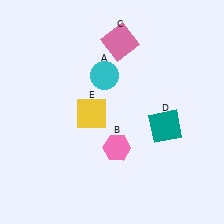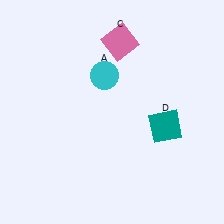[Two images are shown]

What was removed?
The pink hexagon (B), the yellow square (E) were removed in Image 2.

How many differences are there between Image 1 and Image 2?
There are 2 differences between the two images.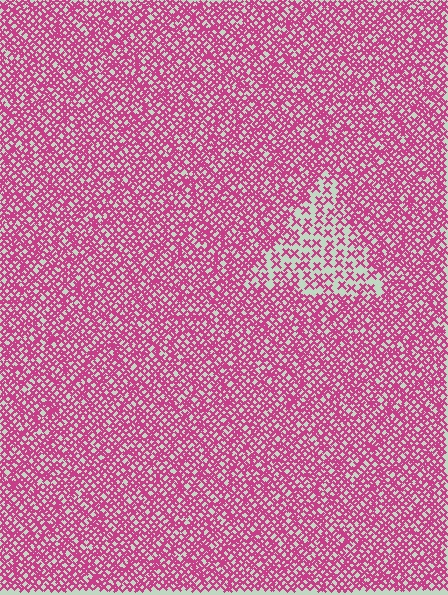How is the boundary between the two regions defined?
The boundary is defined by a change in element density (approximately 2.3x ratio). All elements are the same color, size, and shape.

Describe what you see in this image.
The image contains small magenta elements arranged at two different densities. A triangle-shaped region is visible where the elements are less densely packed than the surrounding area.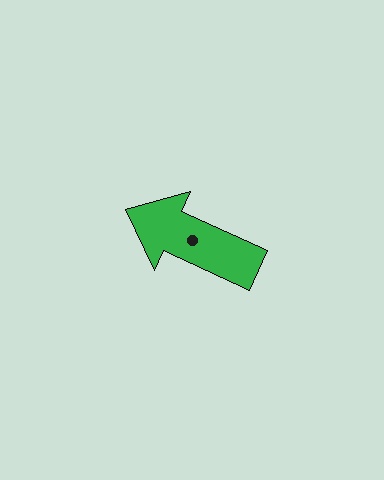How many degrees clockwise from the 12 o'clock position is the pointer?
Approximately 294 degrees.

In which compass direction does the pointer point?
Northwest.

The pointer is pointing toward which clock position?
Roughly 10 o'clock.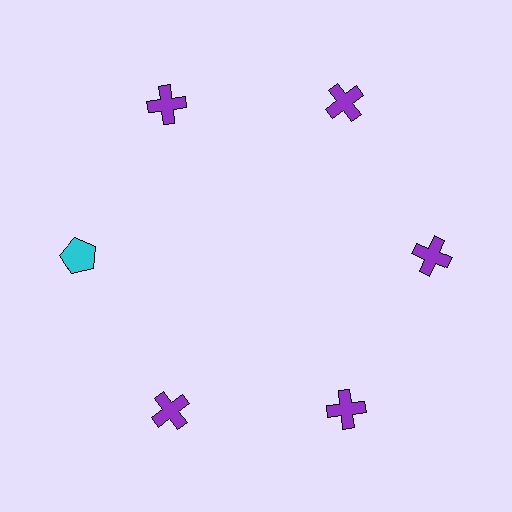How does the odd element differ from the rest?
It differs in both color (cyan instead of purple) and shape (pentagon instead of cross).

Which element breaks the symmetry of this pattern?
The cyan pentagon at roughly the 9 o'clock position breaks the symmetry. All other shapes are purple crosses.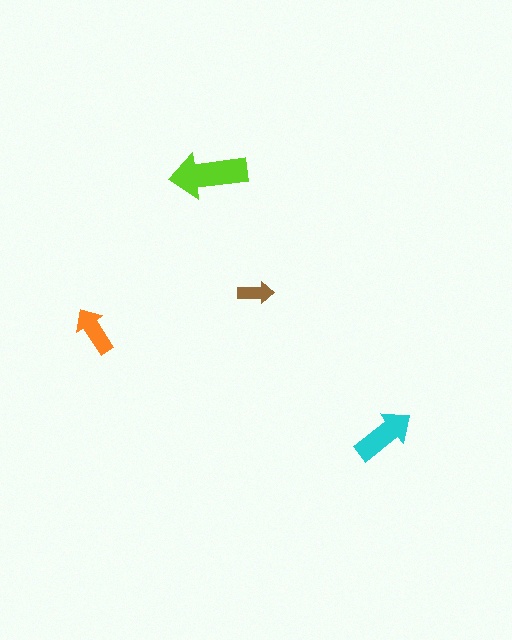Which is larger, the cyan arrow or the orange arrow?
The cyan one.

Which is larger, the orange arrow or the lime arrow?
The lime one.